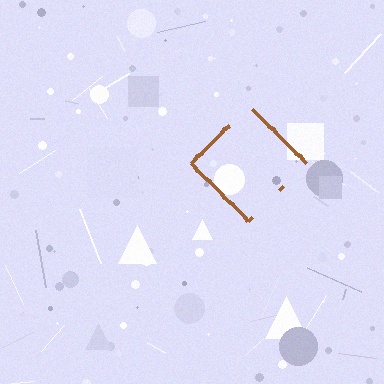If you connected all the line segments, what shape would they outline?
They would outline a diamond.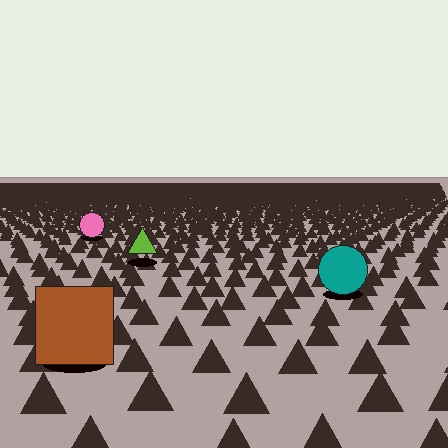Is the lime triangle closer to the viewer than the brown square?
No. The brown square is closer — you can tell from the texture gradient: the ground texture is coarser near it.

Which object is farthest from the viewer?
The pink circle is farthest from the viewer. It appears smaller and the ground texture around it is denser.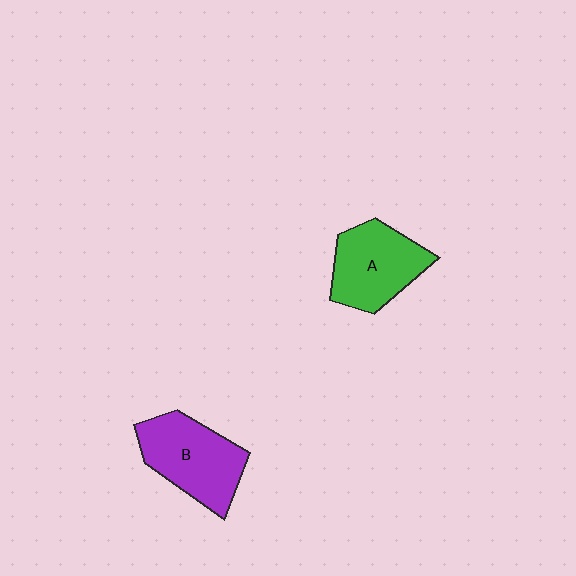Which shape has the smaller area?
Shape A (green).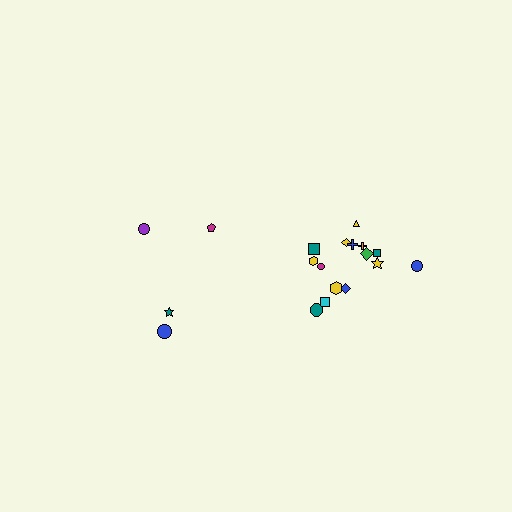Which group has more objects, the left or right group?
The right group.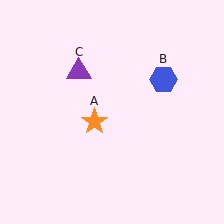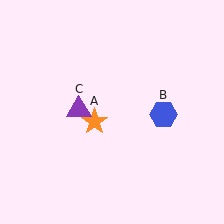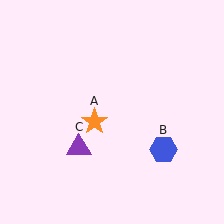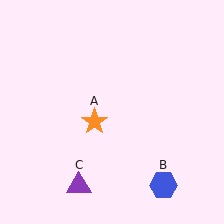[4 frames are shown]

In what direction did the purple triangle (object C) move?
The purple triangle (object C) moved down.